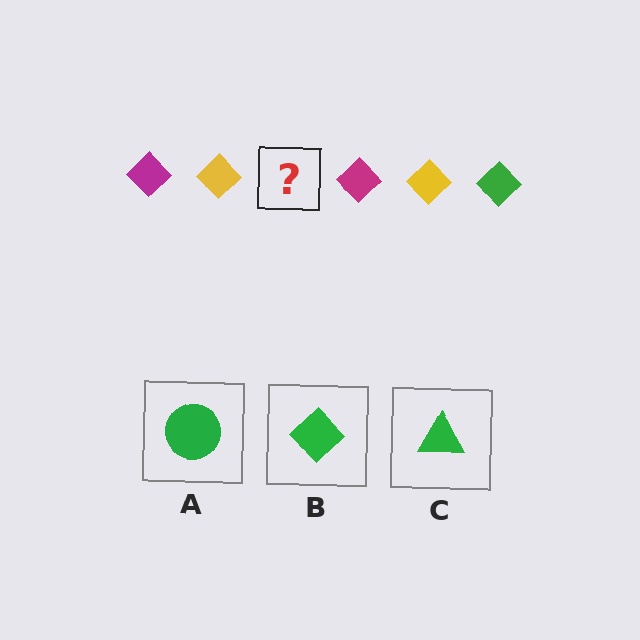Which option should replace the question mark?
Option B.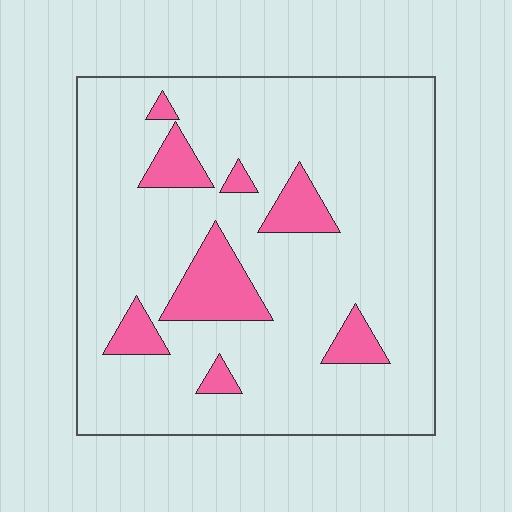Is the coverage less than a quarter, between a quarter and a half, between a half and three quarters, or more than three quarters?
Less than a quarter.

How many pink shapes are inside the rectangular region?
8.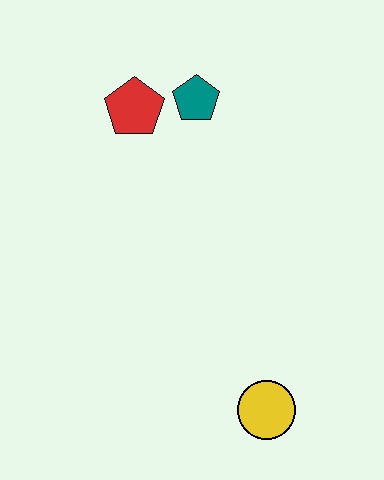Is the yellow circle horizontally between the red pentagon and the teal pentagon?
No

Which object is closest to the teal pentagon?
The red pentagon is closest to the teal pentagon.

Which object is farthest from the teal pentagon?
The yellow circle is farthest from the teal pentagon.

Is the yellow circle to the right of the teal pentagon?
Yes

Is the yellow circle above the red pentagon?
No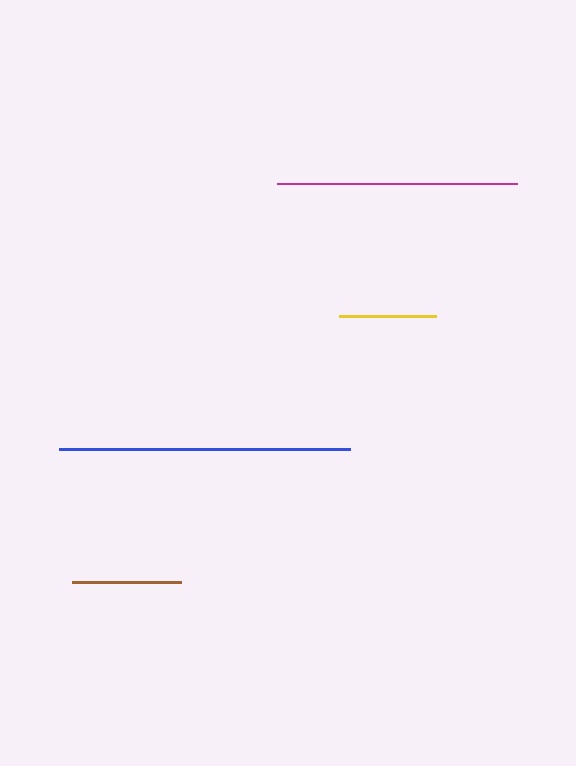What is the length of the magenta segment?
The magenta segment is approximately 240 pixels long.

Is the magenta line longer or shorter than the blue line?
The blue line is longer than the magenta line.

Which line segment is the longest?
The blue line is the longest at approximately 291 pixels.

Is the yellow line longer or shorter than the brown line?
The brown line is longer than the yellow line.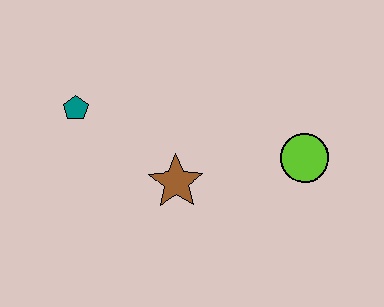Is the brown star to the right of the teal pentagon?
Yes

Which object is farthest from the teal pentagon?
The lime circle is farthest from the teal pentagon.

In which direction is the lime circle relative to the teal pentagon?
The lime circle is to the right of the teal pentagon.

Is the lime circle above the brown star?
Yes